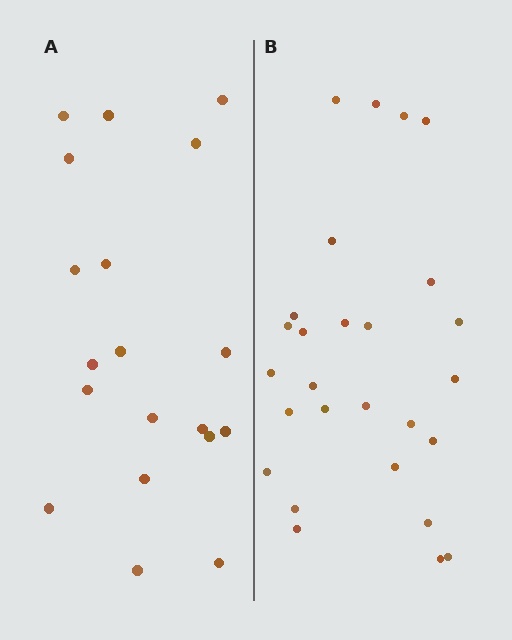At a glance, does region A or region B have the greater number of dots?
Region B (the right region) has more dots.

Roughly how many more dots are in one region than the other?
Region B has roughly 8 or so more dots than region A.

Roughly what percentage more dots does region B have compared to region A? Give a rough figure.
About 40% more.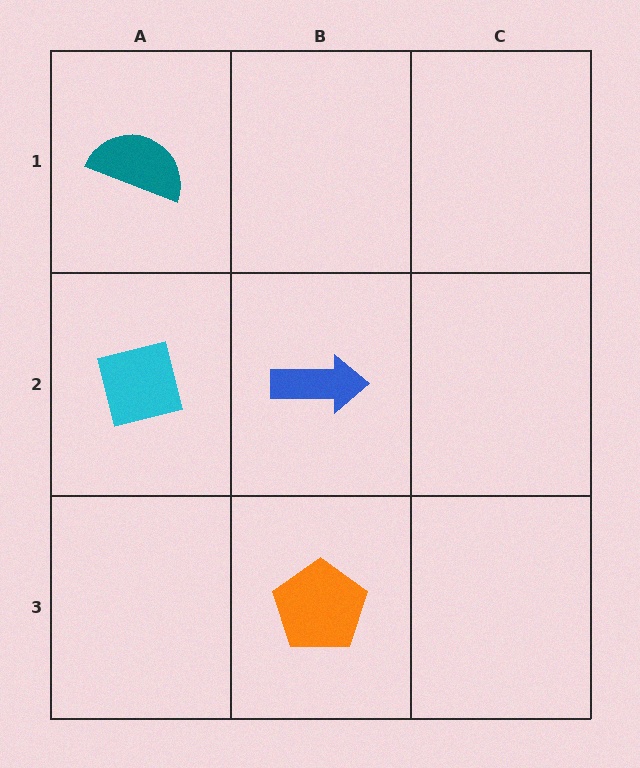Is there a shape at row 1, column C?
No, that cell is empty.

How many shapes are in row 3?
1 shape.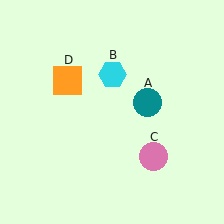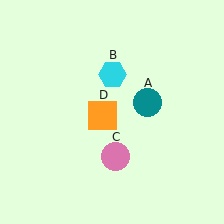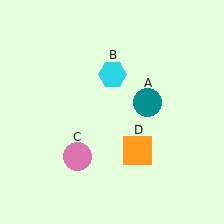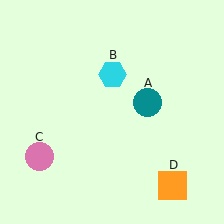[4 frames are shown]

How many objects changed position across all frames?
2 objects changed position: pink circle (object C), orange square (object D).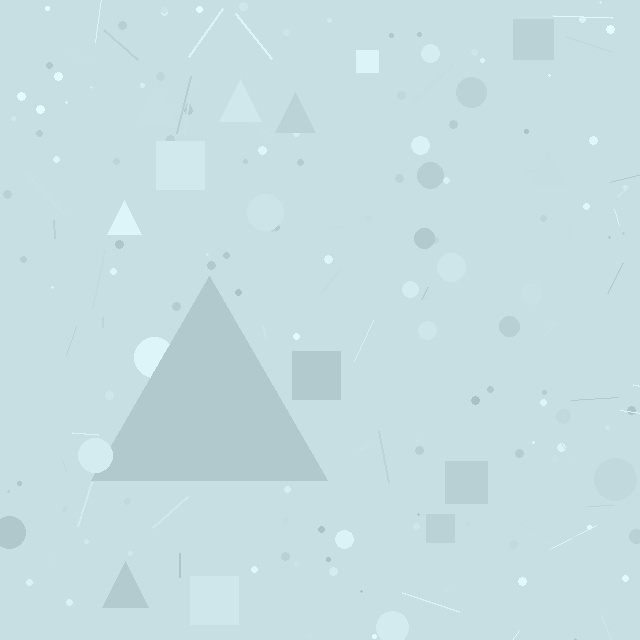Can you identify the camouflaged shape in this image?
The camouflaged shape is a triangle.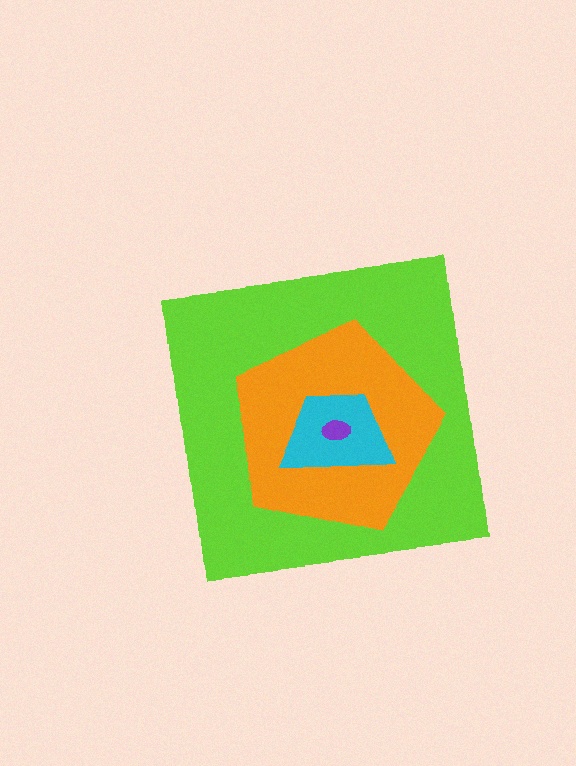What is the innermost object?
The purple ellipse.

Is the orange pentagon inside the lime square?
Yes.